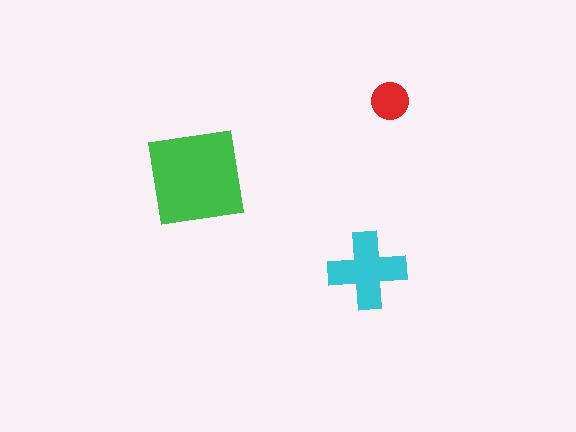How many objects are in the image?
There are 3 objects in the image.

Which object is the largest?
The green square.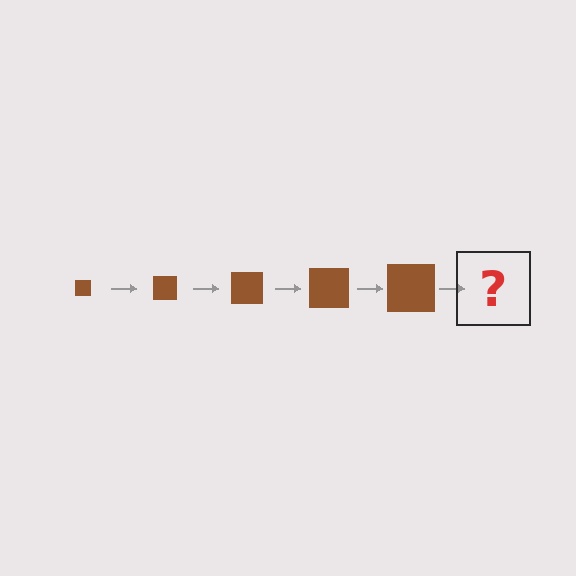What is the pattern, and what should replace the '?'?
The pattern is that the square gets progressively larger each step. The '?' should be a brown square, larger than the previous one.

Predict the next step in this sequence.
The next step is a brown square, larger than the previous one.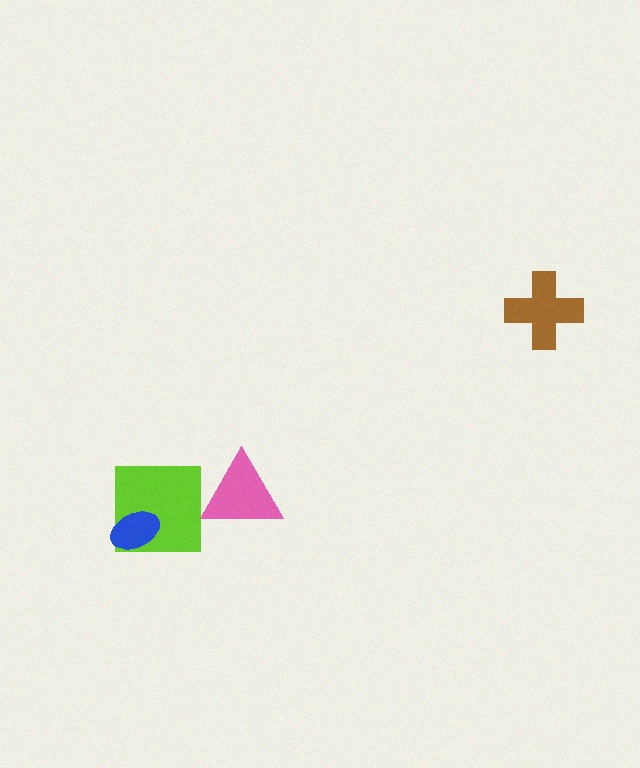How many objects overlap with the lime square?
1 object overlaps with the lime square.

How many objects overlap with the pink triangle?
0 objects overlap with the pink triangle.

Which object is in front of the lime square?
The blue ellipse is in front of the lime square.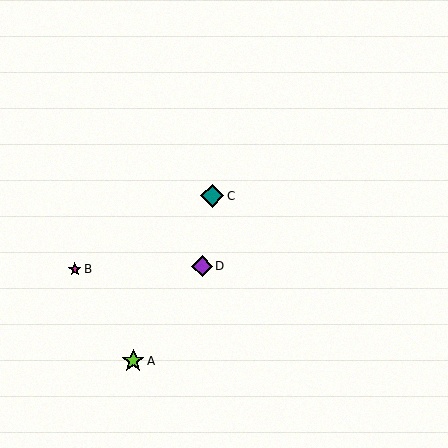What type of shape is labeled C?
Shape C is a teal diamond.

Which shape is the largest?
The teal diamond (labeled C) is the largest.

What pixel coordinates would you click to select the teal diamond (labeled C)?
Click at (212, 196) to select the teal diamond C.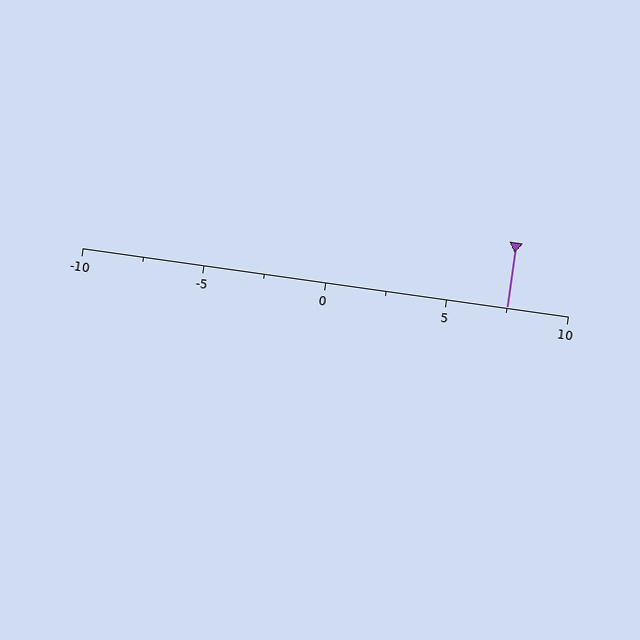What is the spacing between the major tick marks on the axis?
The major ticks are spaced 5 apart.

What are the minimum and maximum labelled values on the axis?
The axis runs from -10 to 10.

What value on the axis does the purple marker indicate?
The marker indicates approximately 7.5.